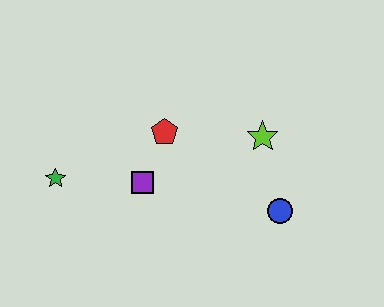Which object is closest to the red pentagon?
The purple square is closest to the red pentagon.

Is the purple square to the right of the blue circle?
No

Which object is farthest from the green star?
The blue circle is farthest from the green star.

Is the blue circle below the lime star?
Yes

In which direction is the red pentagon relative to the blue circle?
The red pentagon is to the left of the blue circle.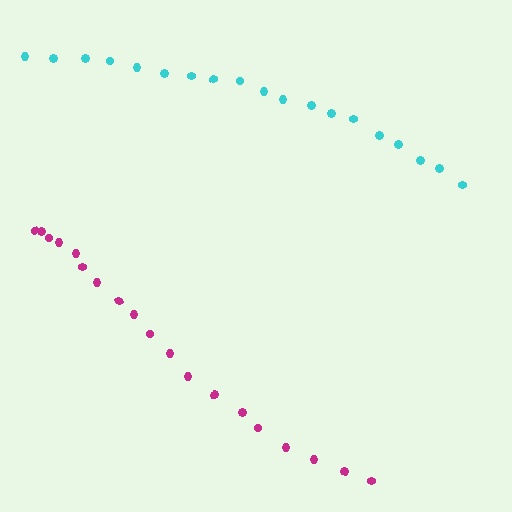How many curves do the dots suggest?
There are 2 distinct paths.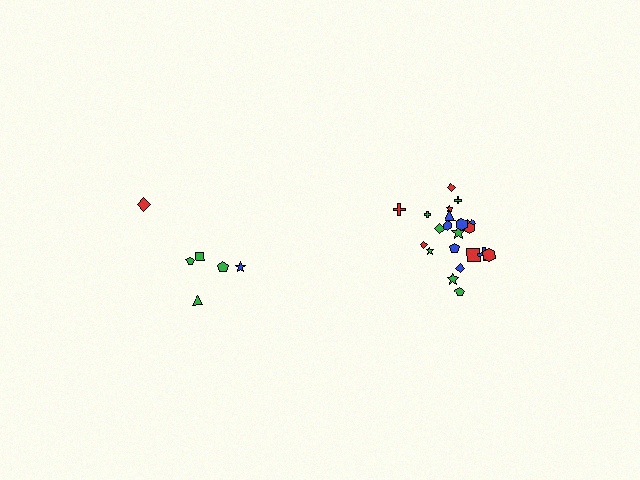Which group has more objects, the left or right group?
The right group.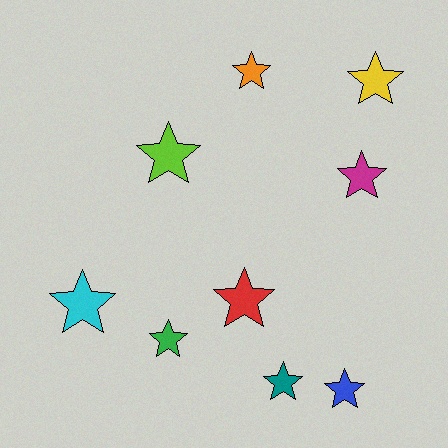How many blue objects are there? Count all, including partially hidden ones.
There is 1 blue object.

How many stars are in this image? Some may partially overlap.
There are 9 stars.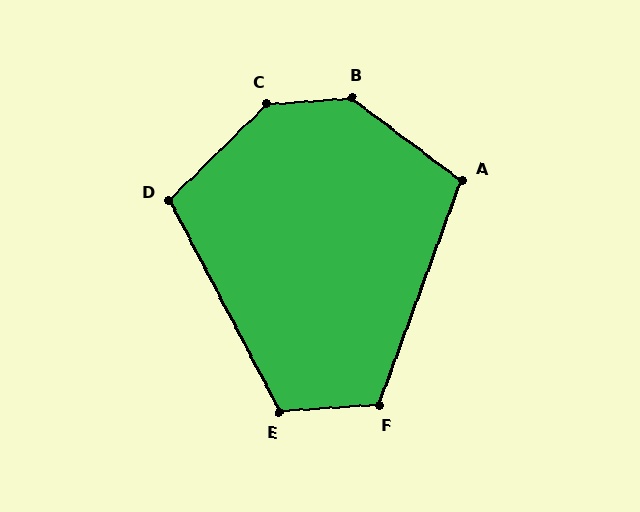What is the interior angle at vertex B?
Approximately 139 degrees (obtuse).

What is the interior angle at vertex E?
Approximately 114 degrees (obtuse).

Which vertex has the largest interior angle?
C, at approximately 139 degrees.